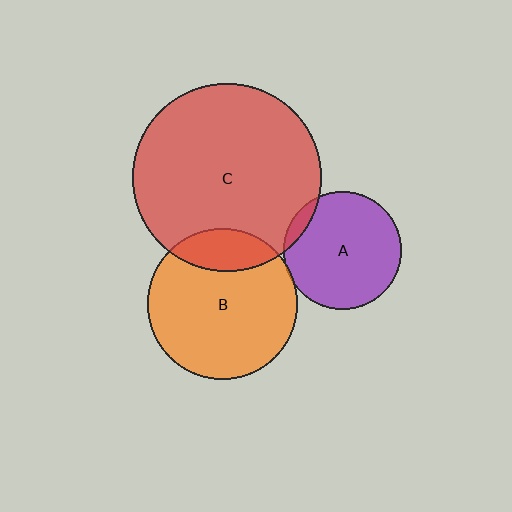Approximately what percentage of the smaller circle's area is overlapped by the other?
Approximately 20%.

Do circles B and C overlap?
Yes.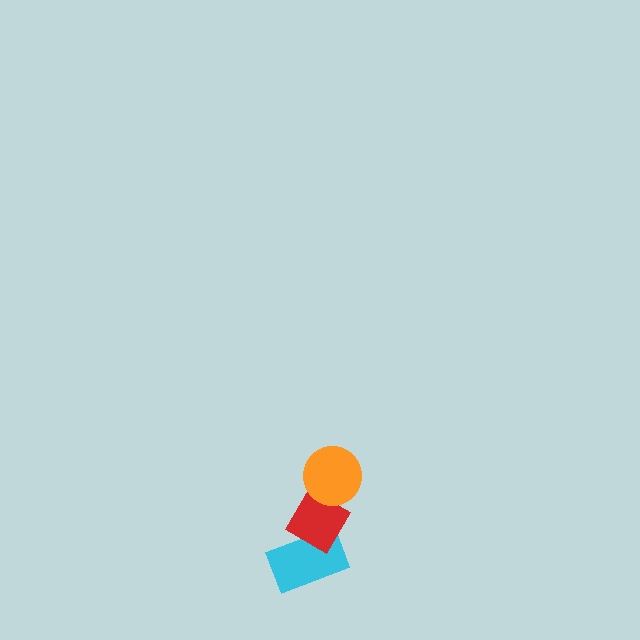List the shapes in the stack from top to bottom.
From top to bottom: the orange circle, the red diamond, the cyan rectangle.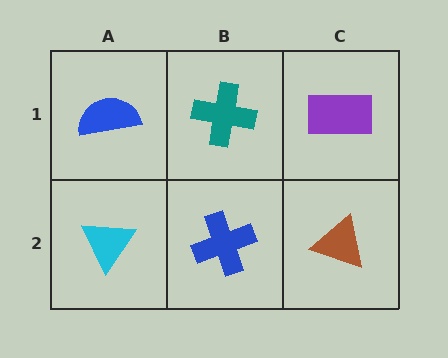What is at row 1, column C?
A purple rectangle.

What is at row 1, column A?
A blue semicircle.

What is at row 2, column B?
A blue cross.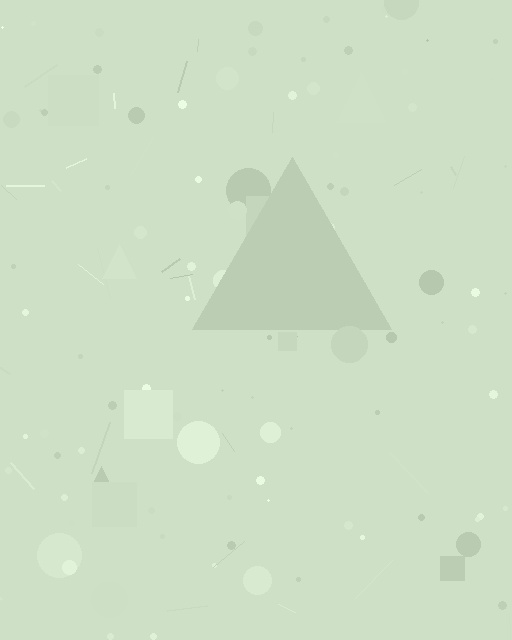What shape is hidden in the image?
A triangle is hidden in the image.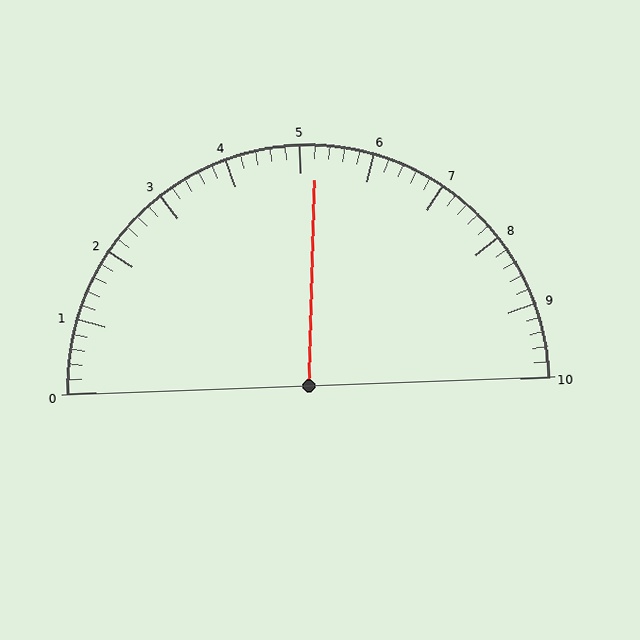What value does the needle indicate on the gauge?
The needle indicates approximately 5.2.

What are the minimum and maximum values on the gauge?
The gauge ranges from 0 to 10.